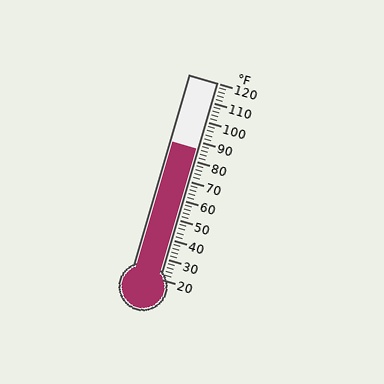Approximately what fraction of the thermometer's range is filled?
The thermometer is filled to approximately 65% of its range.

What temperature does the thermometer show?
The thermometer shows approximately 86°F.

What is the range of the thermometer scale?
The thermometer scale ranges from 20°F to 120°F.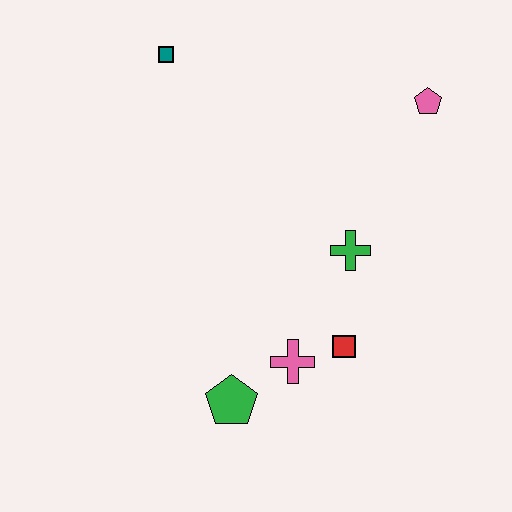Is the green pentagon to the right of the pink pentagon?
No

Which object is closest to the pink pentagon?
The green cross is closest to the pink pentagon.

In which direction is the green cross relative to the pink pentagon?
The green cross is below the pink pentagon.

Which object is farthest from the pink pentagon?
The green pentagon is farthest from the pink pentagon.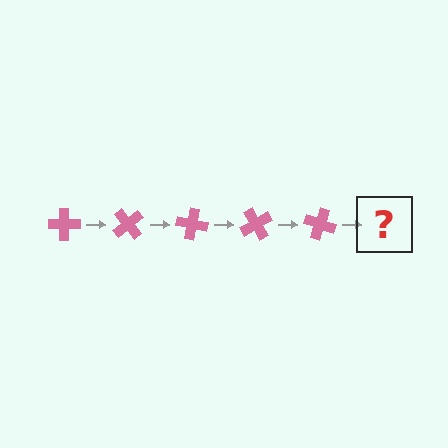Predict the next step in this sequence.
The next step is a pink cross rotated 250 degrees.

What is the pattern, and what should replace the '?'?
The pattern is that the cross rotates 50 degrees each step. The '?' should be a pink cross rotated 250 degrees.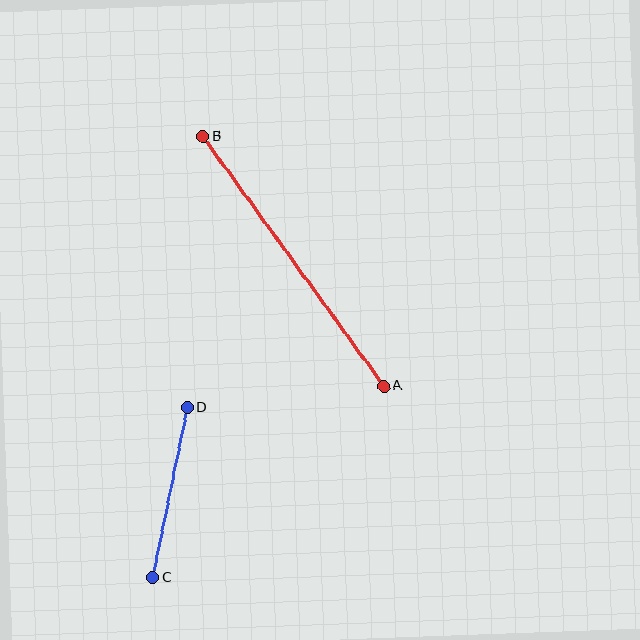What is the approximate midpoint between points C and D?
The midpoint is at approximately (170, 493) pixels.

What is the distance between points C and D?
The distance is approximately 174 pixels.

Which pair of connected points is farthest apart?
Points A and B are farthest apart.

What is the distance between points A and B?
The distance is approximately 308 pixels.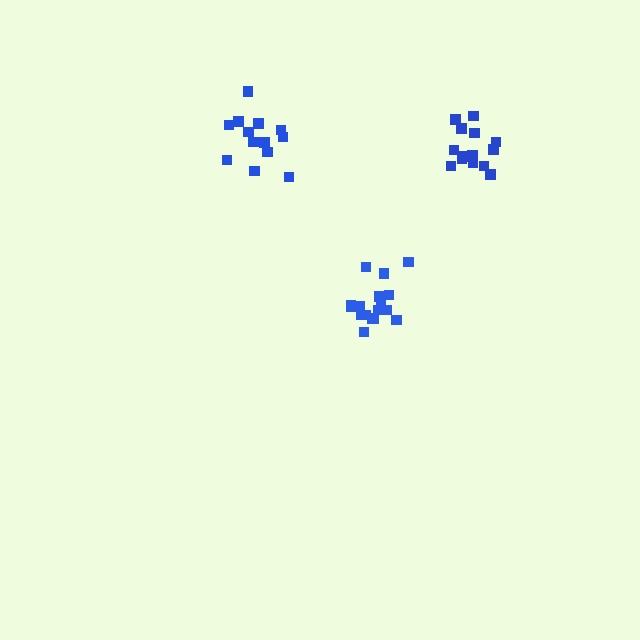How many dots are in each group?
Group 1: 17 dots, Group 2: 13 dots, Group 3: 14 dots (44 total).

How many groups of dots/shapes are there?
There are 3 groups.